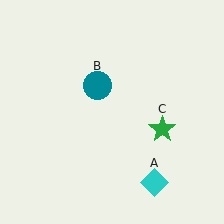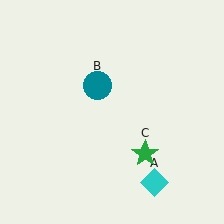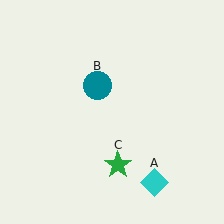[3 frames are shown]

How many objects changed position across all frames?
1 object changed position: green star (object C).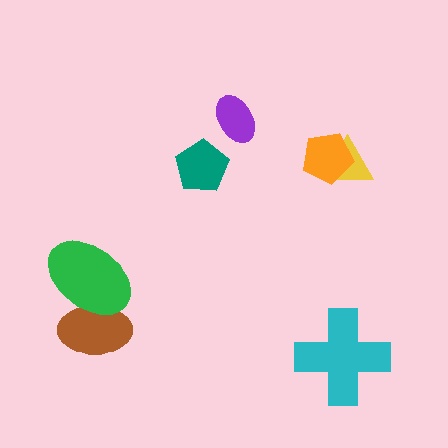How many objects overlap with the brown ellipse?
1 object overlaps with the brown ellipse.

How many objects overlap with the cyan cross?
0 objects overlap with the cyan cross.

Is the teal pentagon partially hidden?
No, no other shape covers it.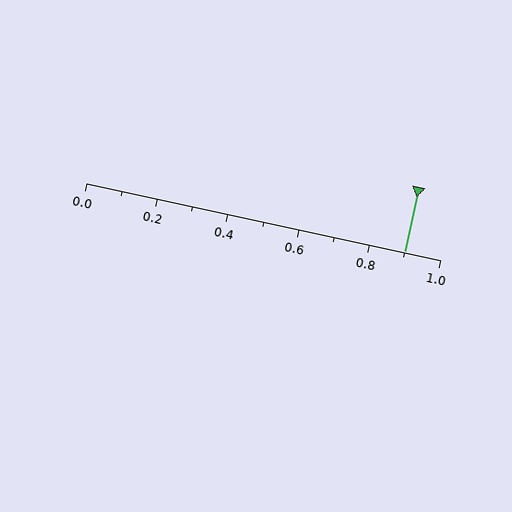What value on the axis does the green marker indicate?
The marker indicates approximately 0.9.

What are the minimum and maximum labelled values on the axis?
The axis runs from 0.0 to 1.0.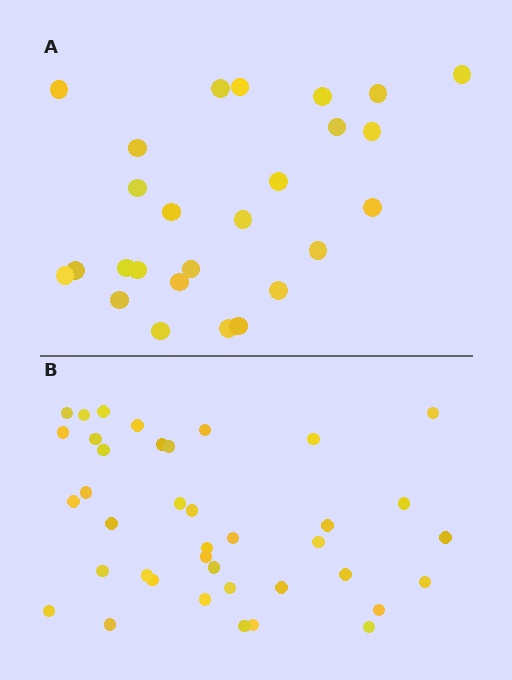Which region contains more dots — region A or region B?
Region B (the bottom region) has more dots.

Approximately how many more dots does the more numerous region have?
Region B has approximately 15 more dots than region A.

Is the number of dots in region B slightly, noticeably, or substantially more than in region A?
Region B has substantially more. The ratio is roughly 1.5 to 1.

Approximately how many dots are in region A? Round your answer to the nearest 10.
About 30 dots. (The exact count is 26, which rounds to 30.)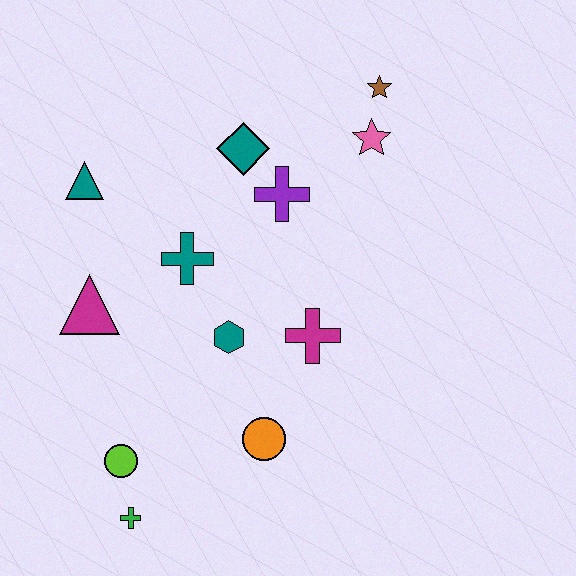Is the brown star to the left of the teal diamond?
No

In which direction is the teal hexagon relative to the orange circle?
The teal hexagon is above the orange circle.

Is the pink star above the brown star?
No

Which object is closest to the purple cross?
The teal diamond is closest to the purple cross.